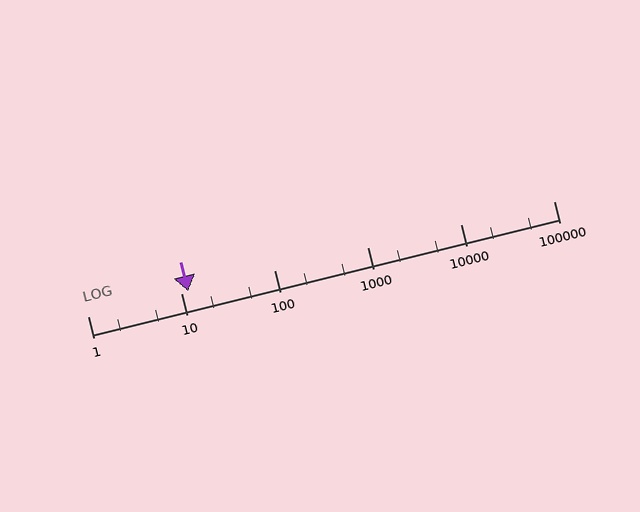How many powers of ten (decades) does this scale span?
The scale spans 5 decades, from 1 to 100000.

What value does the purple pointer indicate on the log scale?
The pointer indicates approximately 12.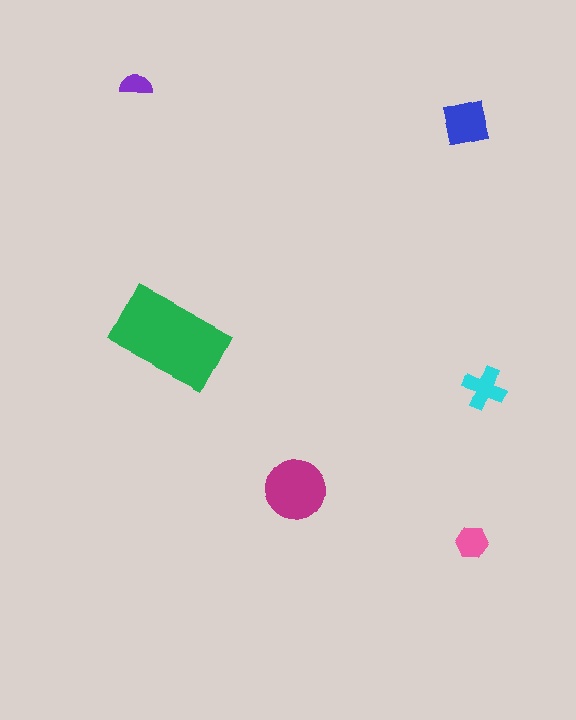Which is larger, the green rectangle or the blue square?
The green rectangle.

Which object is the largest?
The green rectangle.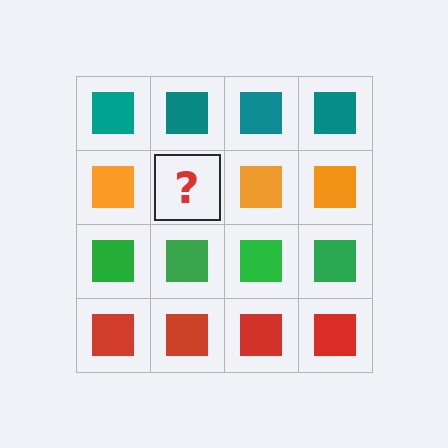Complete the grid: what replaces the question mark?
The question mark should be replaced with an orange square.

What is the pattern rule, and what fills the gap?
The rule is that each row has a consistent color. The gap should be filled with an orange square.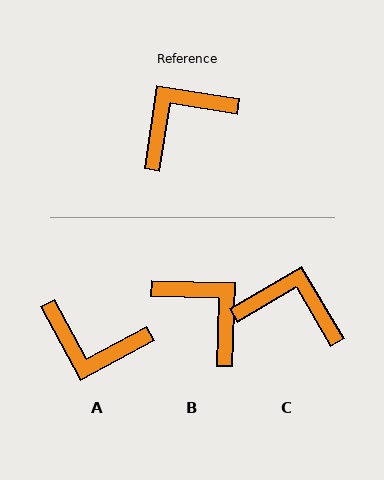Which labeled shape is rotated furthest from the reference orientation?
A, about 128 degrees away.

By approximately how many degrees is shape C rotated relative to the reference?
Approximately 51 degrees clockwise.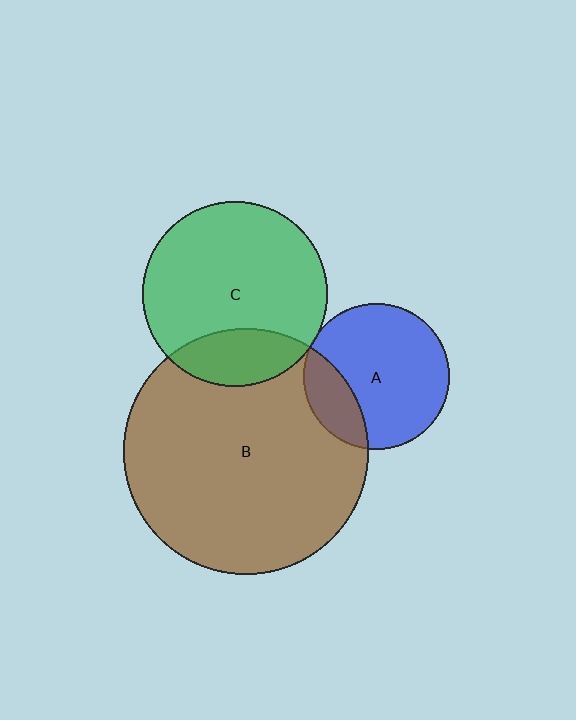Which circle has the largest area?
Circle B (brown).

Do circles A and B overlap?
Yes.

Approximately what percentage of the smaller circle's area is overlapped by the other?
Approximately 20%.